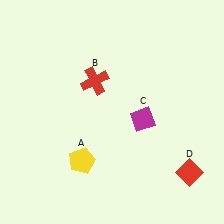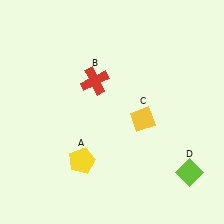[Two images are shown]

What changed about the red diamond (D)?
In Image 1, D is red. In Image 2, it changed to lime.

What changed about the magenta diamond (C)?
In Image 1, C is magenta. In Image 2, it changed to yellow.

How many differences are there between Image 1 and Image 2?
There are 2 differences between the two images.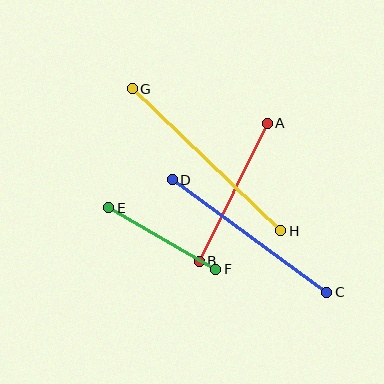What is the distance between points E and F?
The distance is approximately 124 pixels.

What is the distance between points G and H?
The distance is approximately 205 pixels.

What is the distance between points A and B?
The distance is approximately 154 pixels.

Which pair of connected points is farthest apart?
Points G and H are farthest apart.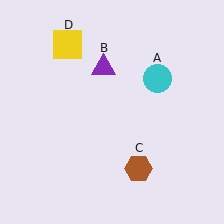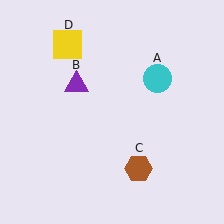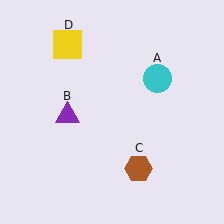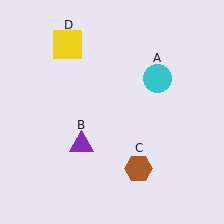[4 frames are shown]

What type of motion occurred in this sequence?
The purple triangle (object B) rotated counterclockwise around the center of the scene.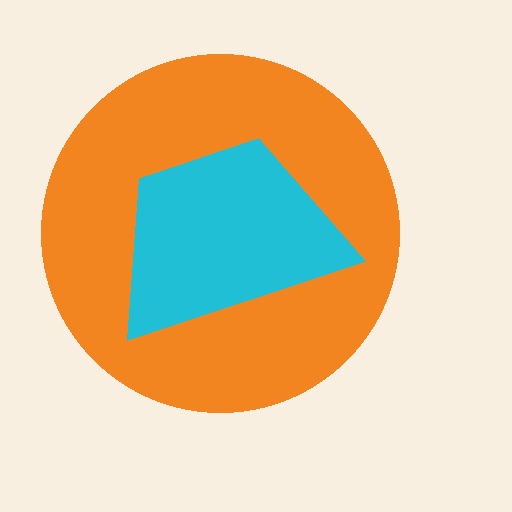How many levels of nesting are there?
2.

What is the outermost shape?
The orange circle.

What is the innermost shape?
The cyan trapezoid.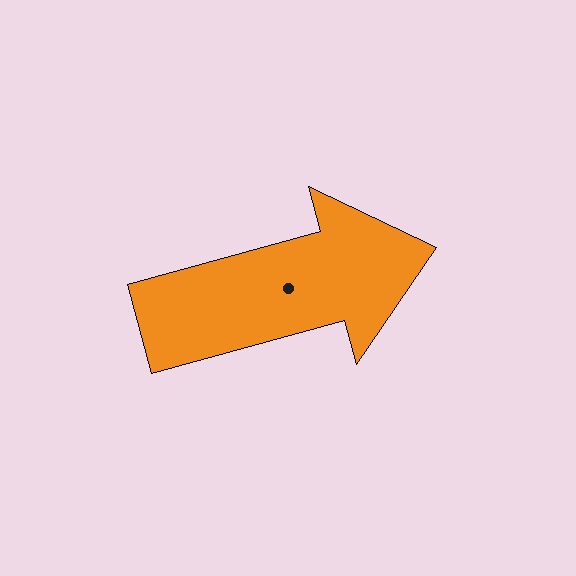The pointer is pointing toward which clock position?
Roughly 2 o'clock.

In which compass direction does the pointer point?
East.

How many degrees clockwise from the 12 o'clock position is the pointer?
Approximately 75 degrees.